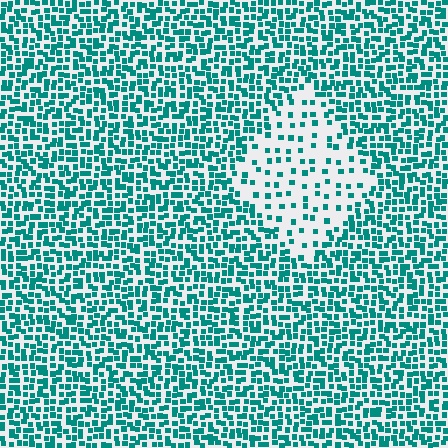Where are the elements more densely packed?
The elements are more densely packed outside the diamond boundary.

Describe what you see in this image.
The image contains small teal elements arranged at two different densities. A diamond-shaped region is visible where the elements are less densely packed than the surrounding area.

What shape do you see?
I see a diamond.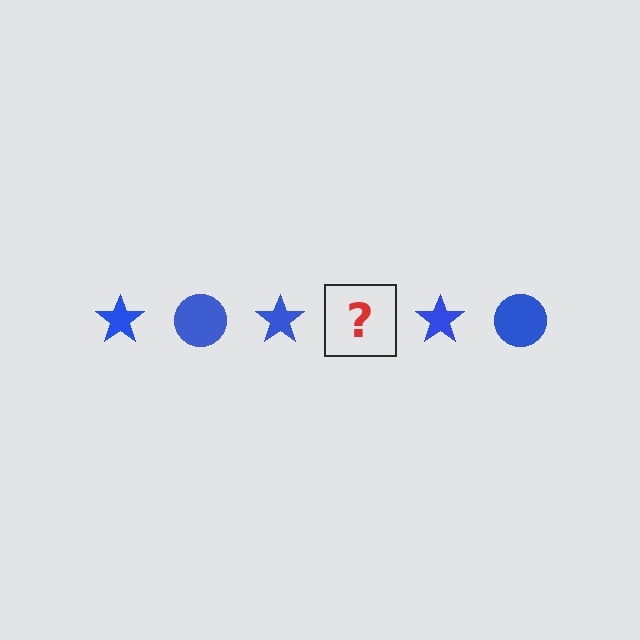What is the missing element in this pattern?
The missing element is a blue circle.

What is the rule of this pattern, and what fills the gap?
The rule is that the pattern cycles through star, circle shapes in blue. The gap should be filled with a blue circle.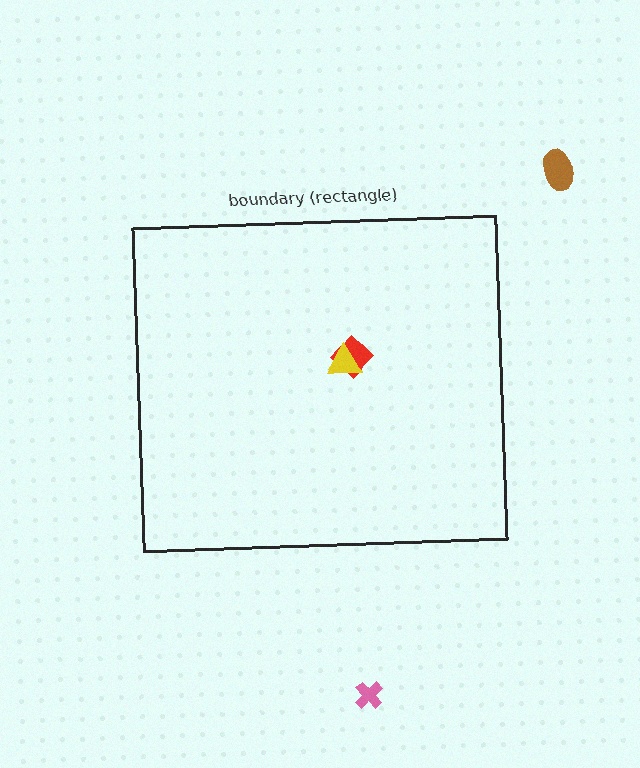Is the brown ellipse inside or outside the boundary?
Outside.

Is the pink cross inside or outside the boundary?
Outside.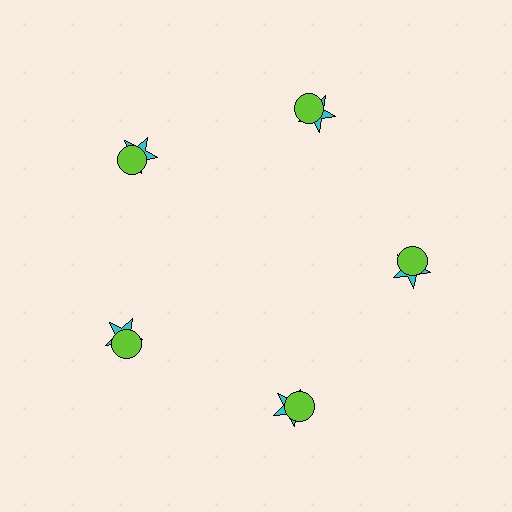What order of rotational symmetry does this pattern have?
This pattern has 5-fold rotational symmetry.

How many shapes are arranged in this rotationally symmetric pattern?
There are 10 shapes, arranged in 5 groups of 2.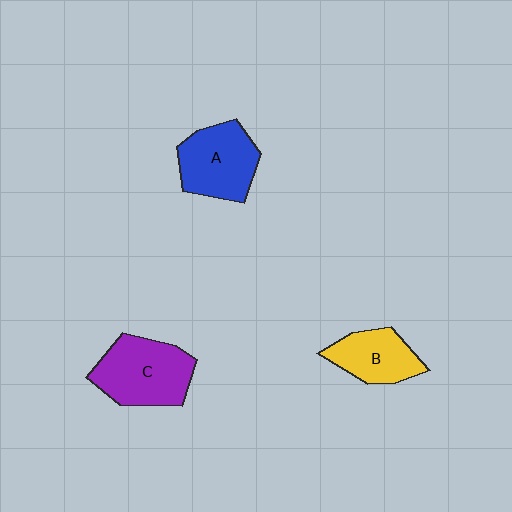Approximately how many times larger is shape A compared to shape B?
Approximately 1.3 times.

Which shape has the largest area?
Shape C (purple).